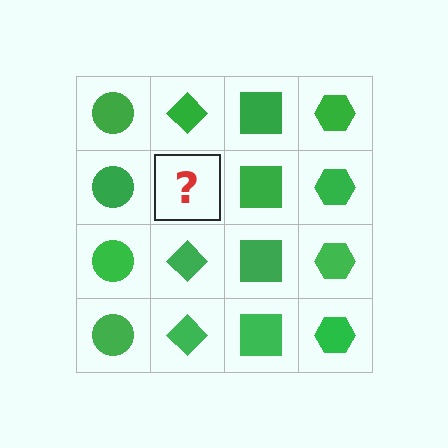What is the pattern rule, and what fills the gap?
The rule is that each column has a consistent shape. The gap should be filled with a green diamond.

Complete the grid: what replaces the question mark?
The question mark should be replaced with a green diamond.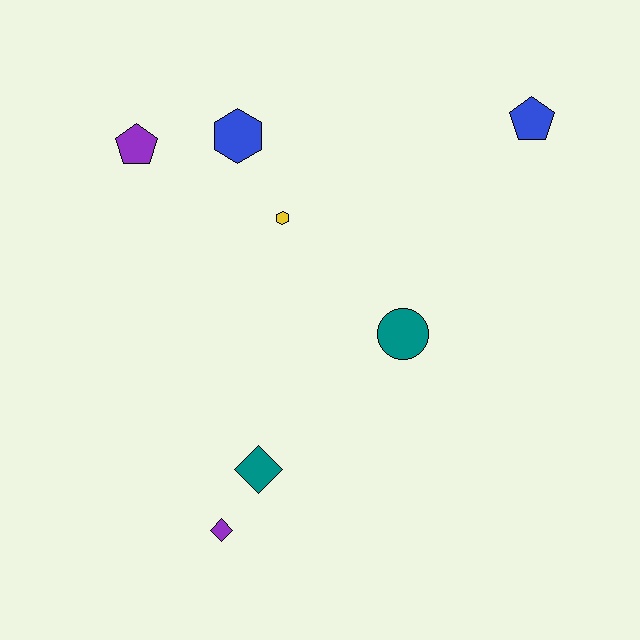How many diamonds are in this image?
There are 2 diamonds.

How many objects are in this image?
There are 7 objects.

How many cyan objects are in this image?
There are no cyan objects.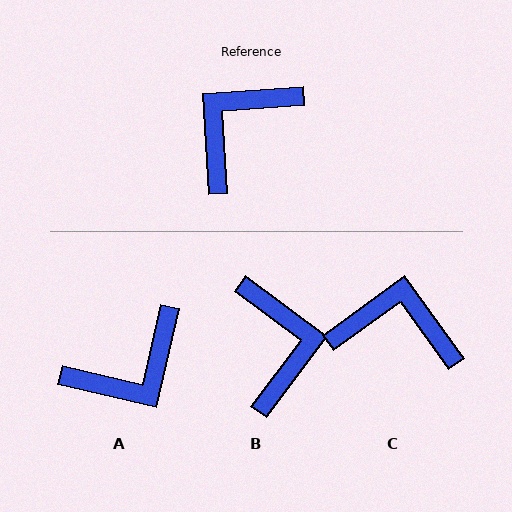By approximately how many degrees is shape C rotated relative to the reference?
Approximately 58 degrees clockwise.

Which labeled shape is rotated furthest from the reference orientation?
A, about 163 degrees away.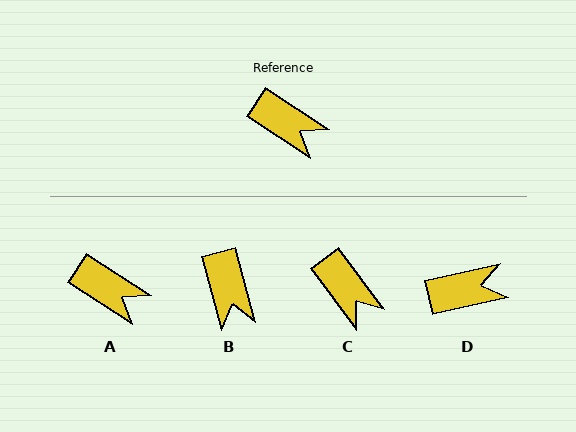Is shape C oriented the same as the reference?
No, it is off by about 20 degrees.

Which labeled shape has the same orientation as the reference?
A.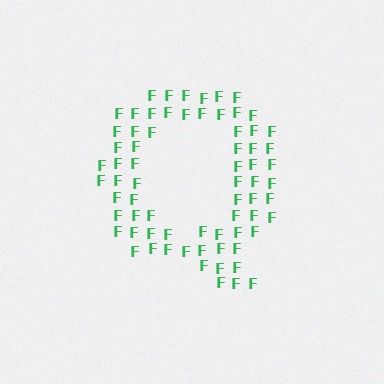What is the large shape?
The large shape is the letter Q.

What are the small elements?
The small elements are letter F's.